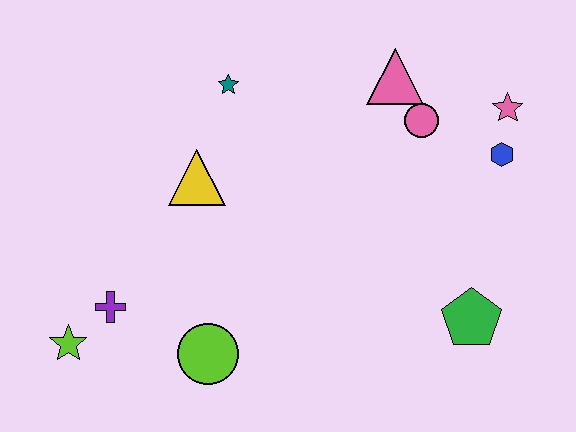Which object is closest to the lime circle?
The purple cross is closest to the lime circle.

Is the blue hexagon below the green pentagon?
No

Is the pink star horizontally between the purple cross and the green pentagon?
No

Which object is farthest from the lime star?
The pink star is farthest from the lime star.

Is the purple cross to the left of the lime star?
No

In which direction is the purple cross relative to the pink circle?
The purple cross is to the left of the pink circle.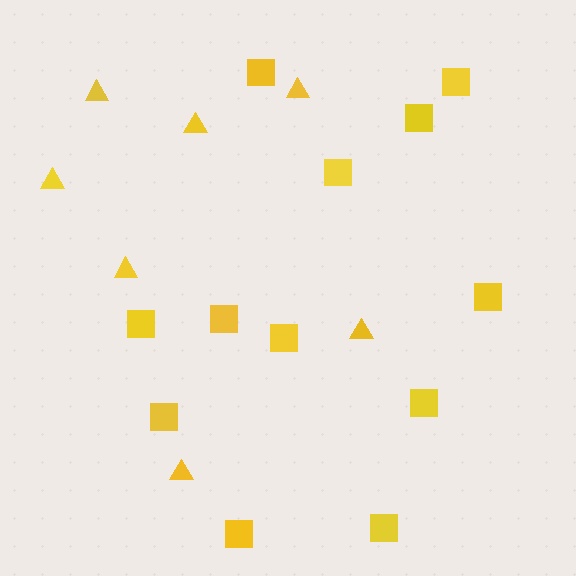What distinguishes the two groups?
There are 2 groups: one group of squares (12) and one group of triangles (7).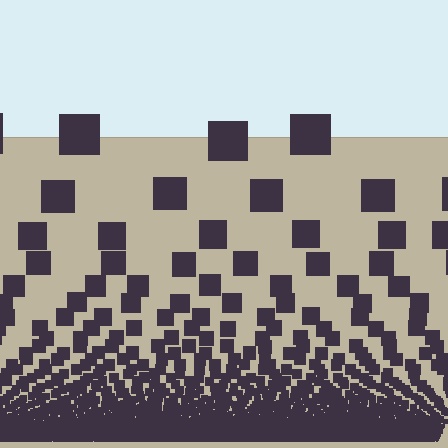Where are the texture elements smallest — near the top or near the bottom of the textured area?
Near the bottom.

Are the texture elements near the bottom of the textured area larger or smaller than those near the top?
Smaller. The gradient is inverted — elements near the bottom are smaller and denser.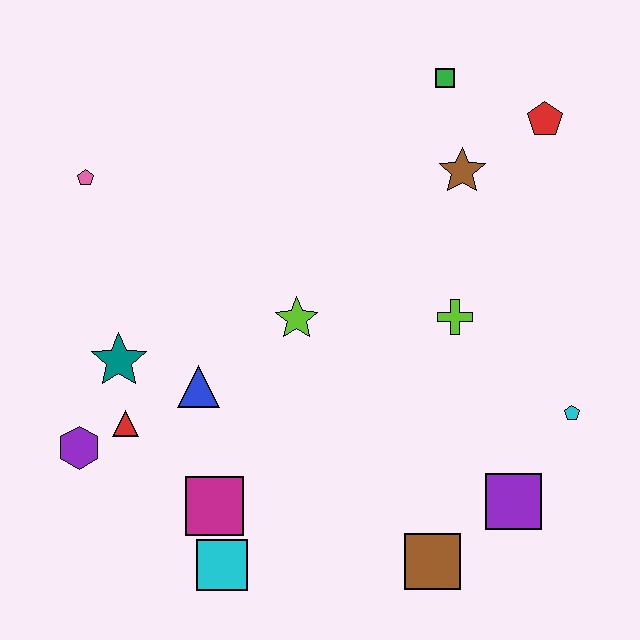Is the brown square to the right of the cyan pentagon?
No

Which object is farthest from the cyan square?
The red pentagon is farthest from the cyan square.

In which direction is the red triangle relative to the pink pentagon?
The red triangle is below the pink pentagon.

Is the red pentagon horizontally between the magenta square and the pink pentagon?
No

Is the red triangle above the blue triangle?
No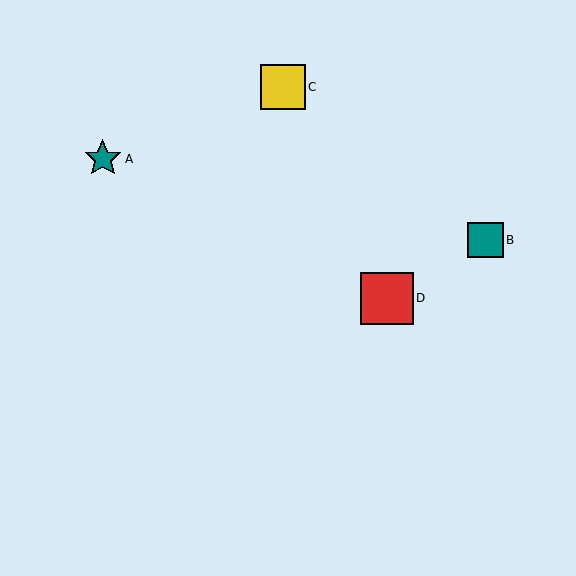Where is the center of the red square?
The center of the red square is at (387, 298).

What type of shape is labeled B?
Shape B is a teal square.